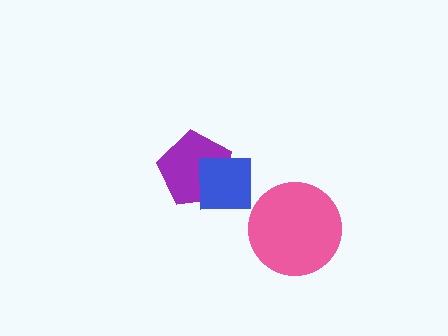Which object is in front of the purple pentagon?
The blue square is in front of the purple pentagon.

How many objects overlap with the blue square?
1 object overlaps with the blue square.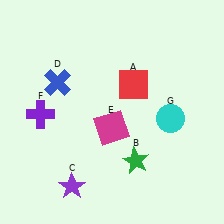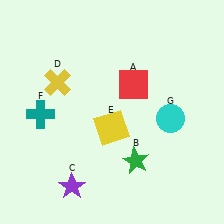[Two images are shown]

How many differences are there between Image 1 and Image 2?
There are 3 differences between the two images.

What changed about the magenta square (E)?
In Image 1, E is magenta. In Image 2, it changed to yellow.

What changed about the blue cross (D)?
In Image 1, D is blue. In Image 2, it changed to yellow.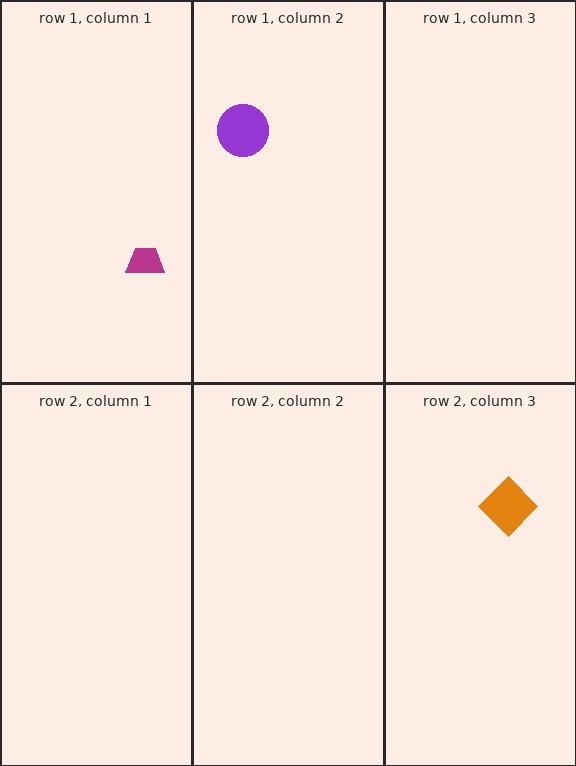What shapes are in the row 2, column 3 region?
The orange diamond.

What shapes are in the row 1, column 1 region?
The magenta trapezoid.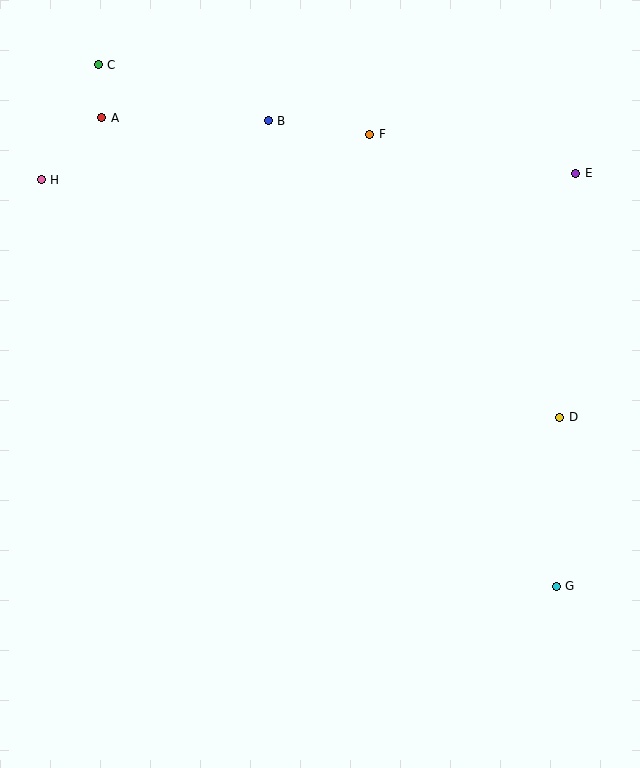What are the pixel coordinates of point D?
Point D is at (560, 417).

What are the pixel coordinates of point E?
Point E is at (576, 173).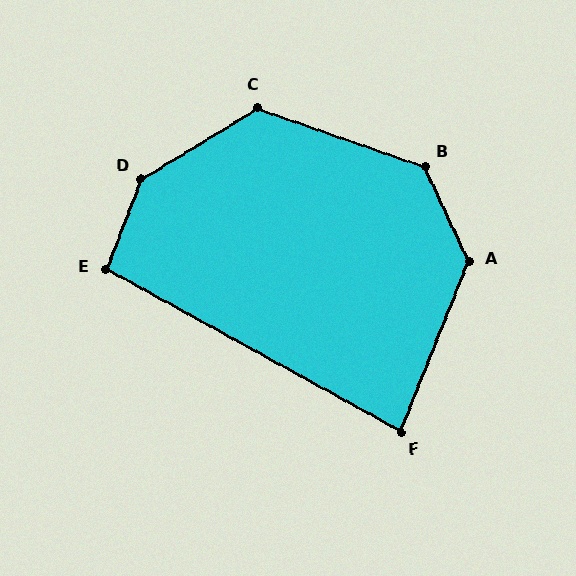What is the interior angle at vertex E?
Approximately 98 degrees (obtuse).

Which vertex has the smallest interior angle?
F, at approximately 83 degrees.